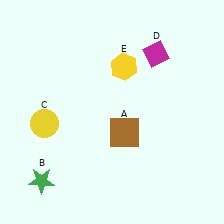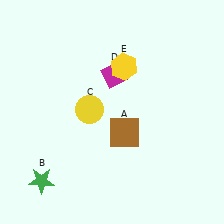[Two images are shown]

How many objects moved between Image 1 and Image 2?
2 objects moved between the two images.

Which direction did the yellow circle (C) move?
The yellow circle (C) moved right.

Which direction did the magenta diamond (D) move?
The magenta diamond (D) moved left.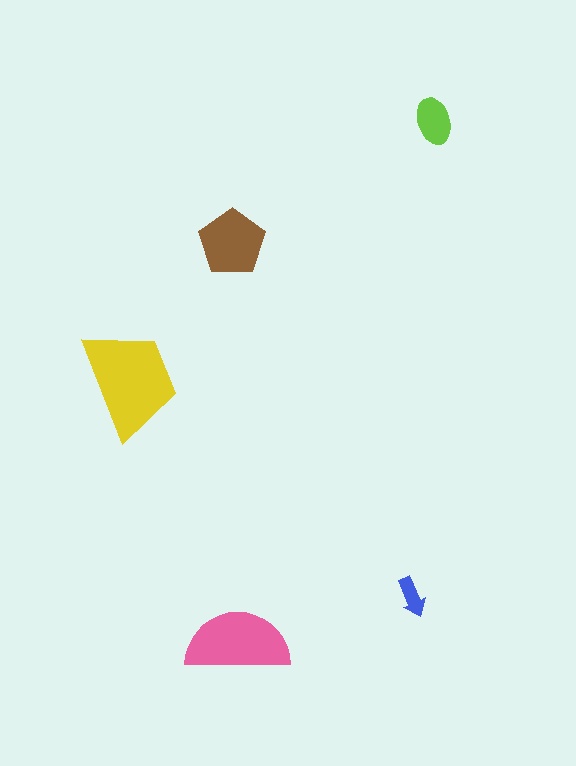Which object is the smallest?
The blue arrow.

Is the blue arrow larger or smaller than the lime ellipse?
Smaller.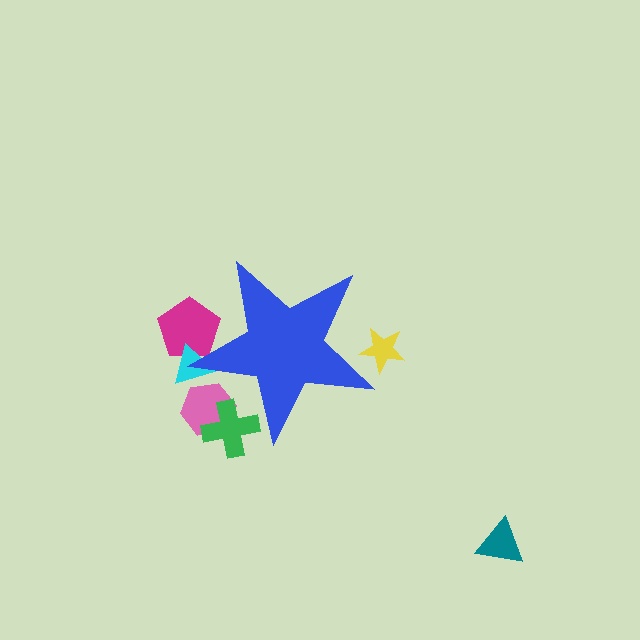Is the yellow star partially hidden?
Yes, the yellow star is partially hidden behind the blue star.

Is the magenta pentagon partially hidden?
Yes, the magenta pentagon is partially hidden behind the blue star.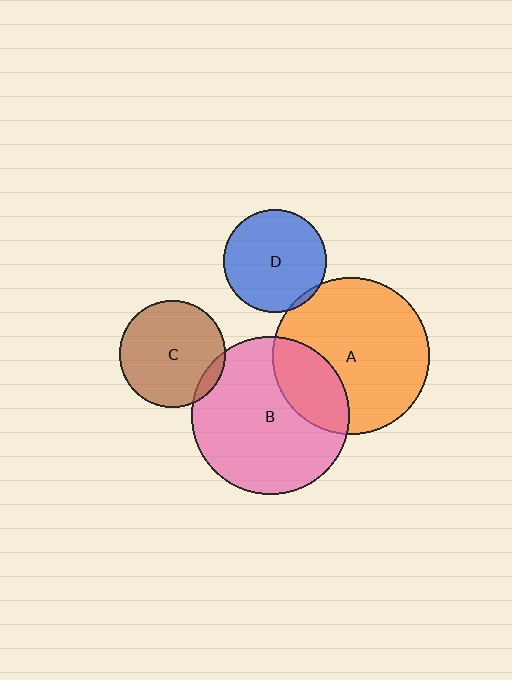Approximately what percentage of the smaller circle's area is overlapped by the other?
Approximately 10%.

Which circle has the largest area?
Circle B (pink).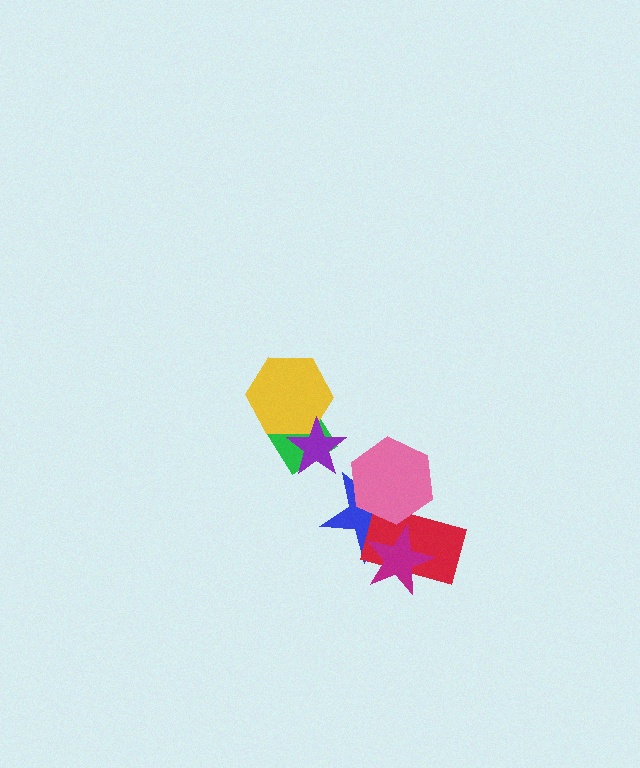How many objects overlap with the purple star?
2 objects overlap with the purple star.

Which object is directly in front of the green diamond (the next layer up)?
The yellow hexagon is directly in front of the green diamond.